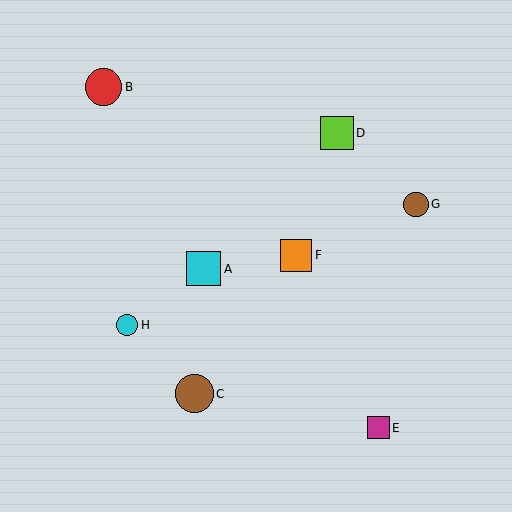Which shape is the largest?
The brown circle (labeled C) is the largest.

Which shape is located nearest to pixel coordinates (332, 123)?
The lime square (labeled D) at (337, 133) is nearest to that location.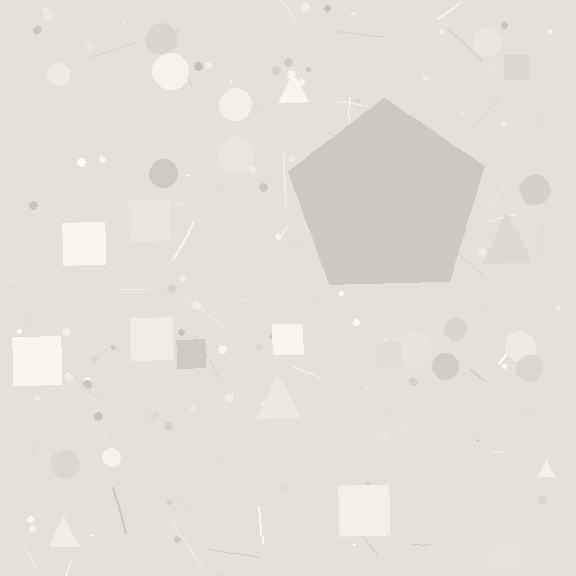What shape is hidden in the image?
A pentagon is hidden in the image.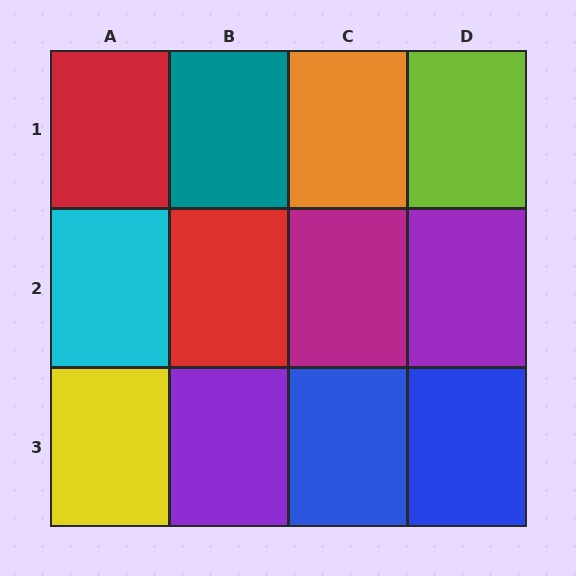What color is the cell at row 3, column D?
Blue.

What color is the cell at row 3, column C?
Blue.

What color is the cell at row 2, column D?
Purple.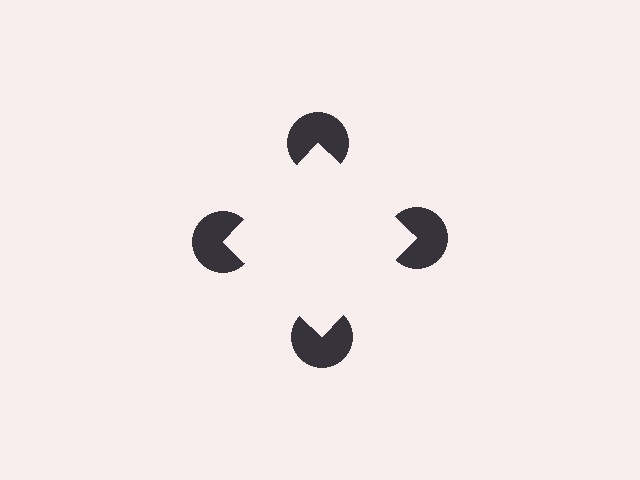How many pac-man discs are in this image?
There are 4 — one at each vertex of the illusory square.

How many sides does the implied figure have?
4 sides.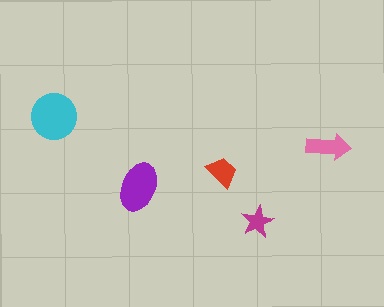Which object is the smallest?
The magenta star.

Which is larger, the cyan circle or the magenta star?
The cyan circle.